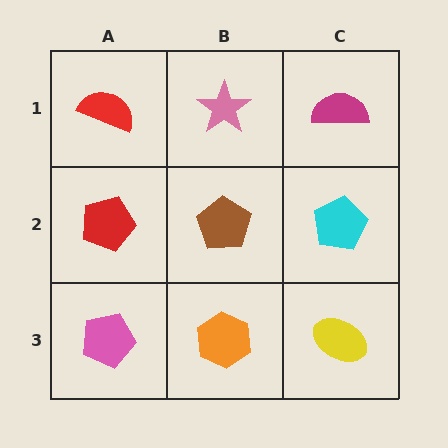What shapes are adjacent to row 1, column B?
A brown pentagon (row 2, column B), a red semicircle (row 1, column A), a magenta semicircle (row 1, column C).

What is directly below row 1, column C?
A cyan pentagon.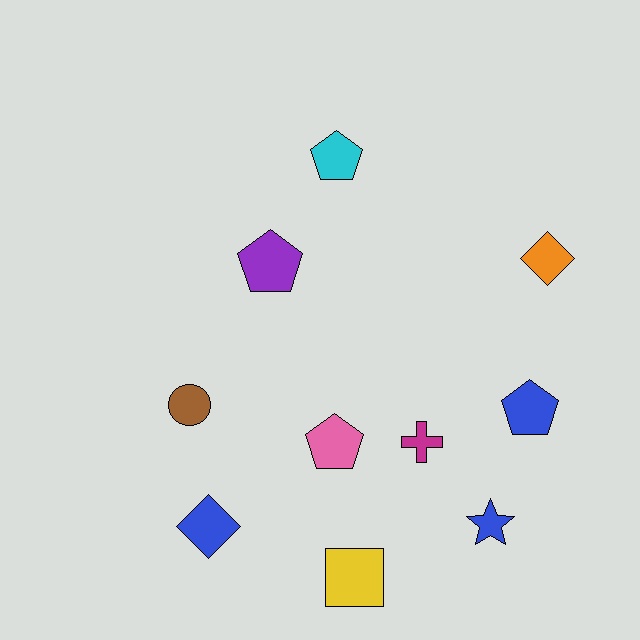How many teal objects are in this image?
There are no teal objects.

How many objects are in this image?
There are 10 objects.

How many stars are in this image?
There is 1 star.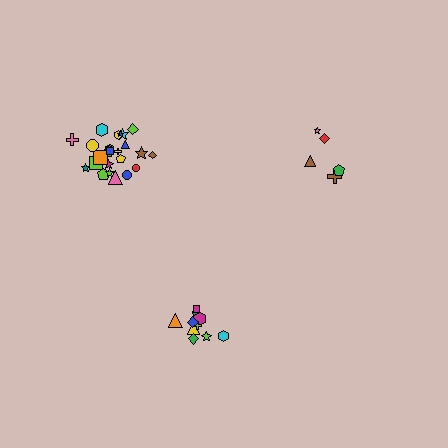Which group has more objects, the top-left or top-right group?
The top-left group.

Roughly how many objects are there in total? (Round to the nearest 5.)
Roughly 40 objects in total.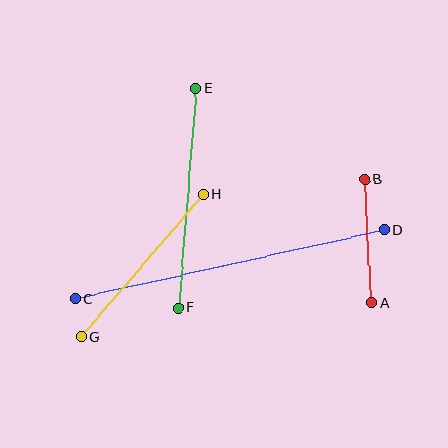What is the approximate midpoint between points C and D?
The midpoint is at approximately (230, 264) pixels.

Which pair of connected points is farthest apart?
Points C and D are farthest apart.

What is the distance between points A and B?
The distance is approximately 124 pixels.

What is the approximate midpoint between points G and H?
The midpoint is at approximately (142, 266) pixels.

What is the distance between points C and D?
The distance is approximately 317 pixels.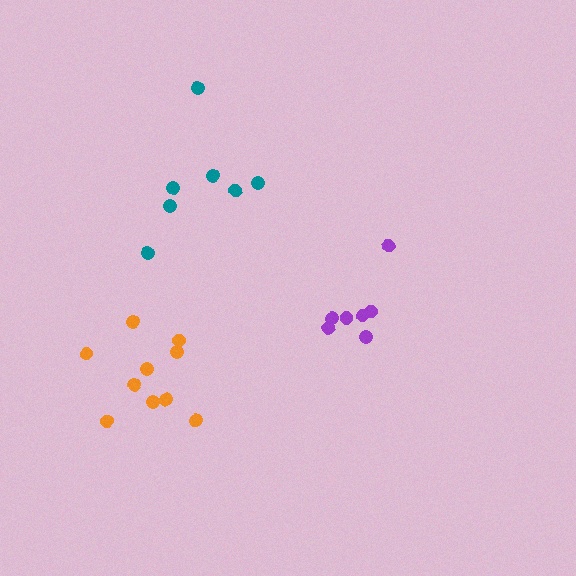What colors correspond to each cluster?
The clusters are colored: purple, orange, teal.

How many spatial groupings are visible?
There are 3 spatial groupings.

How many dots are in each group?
Group 1: 7 dots, Group 2: 10 dots, Group 3: 7 dots (24 total).